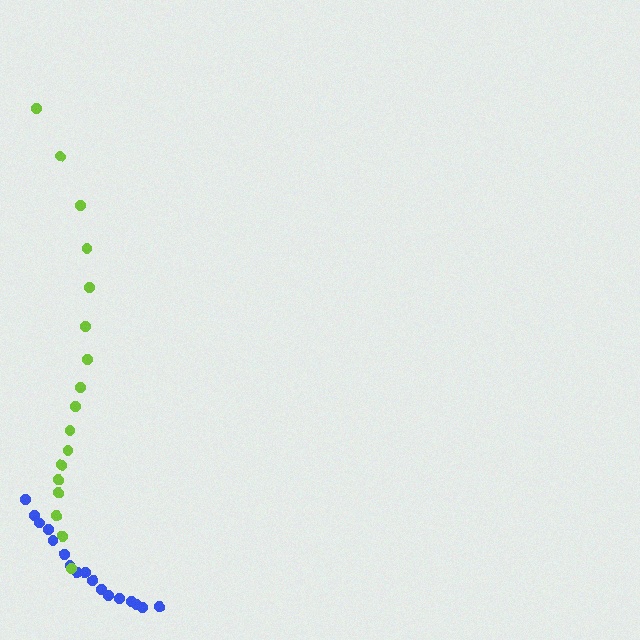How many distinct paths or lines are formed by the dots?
There are 2 distinct paths.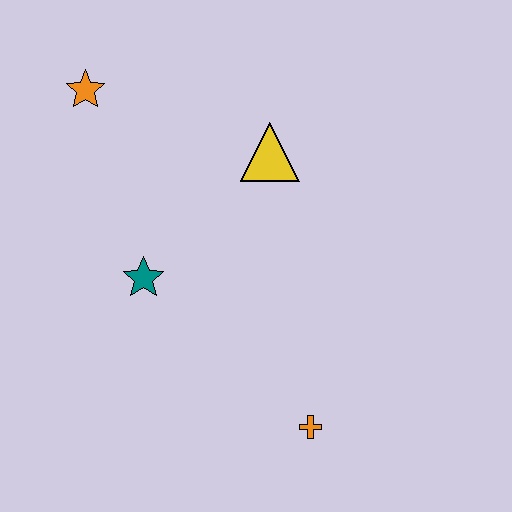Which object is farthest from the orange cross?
The orange star is farthest from the orange cross.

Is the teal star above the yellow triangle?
No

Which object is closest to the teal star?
The yellow triangle is closest to the teal star.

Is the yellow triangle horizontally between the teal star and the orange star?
No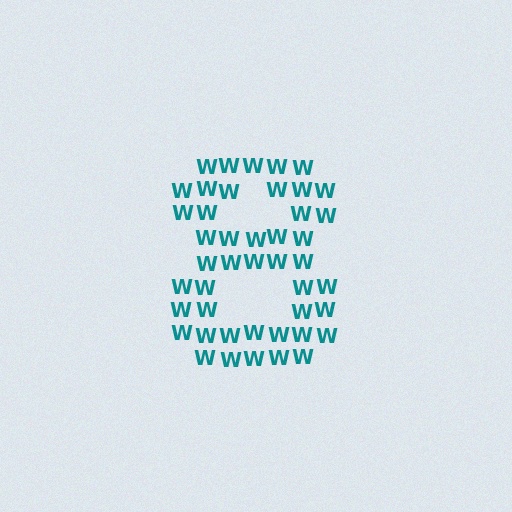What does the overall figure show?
The overall figure shows the digit 8.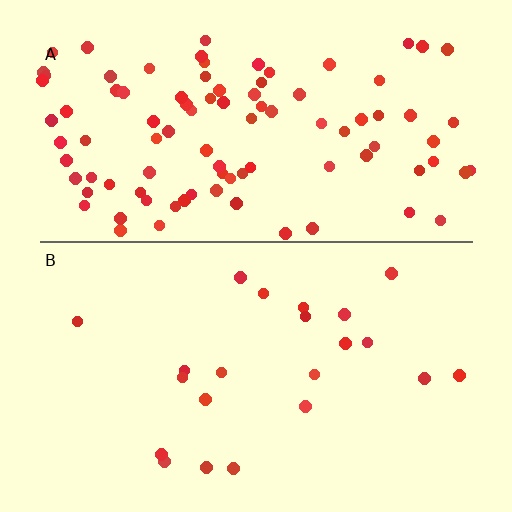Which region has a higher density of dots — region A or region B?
A (the top).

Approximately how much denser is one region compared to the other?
Approximately 4.4× — region A over region B.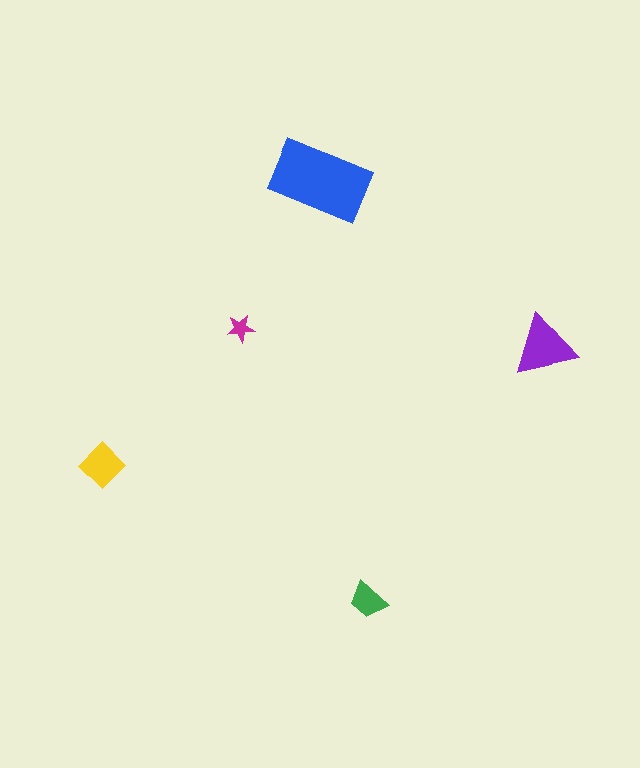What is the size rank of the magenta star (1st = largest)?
5th.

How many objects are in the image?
There are 5 objects in the image.